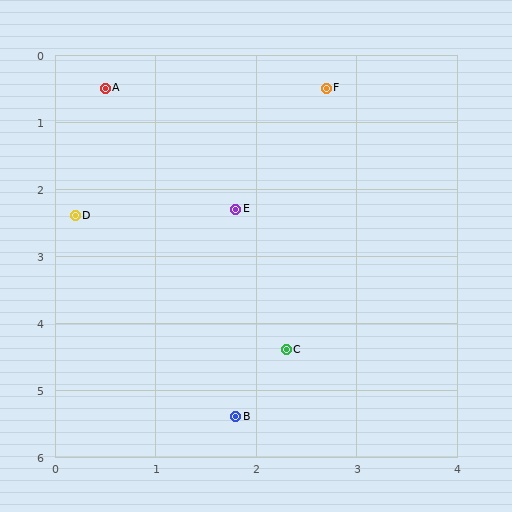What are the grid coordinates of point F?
Point F is at approximately (2.7, 0.5).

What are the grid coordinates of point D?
Point D is at approximately (0.2, 2.4).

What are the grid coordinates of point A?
Point A is at approximately (0.5, 0.5).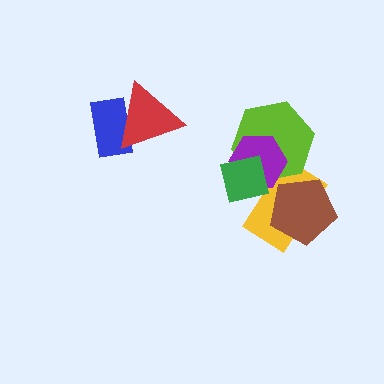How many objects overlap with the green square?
3 objects overlap with the green square.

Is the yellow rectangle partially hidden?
Yes, it is partially covered by another shape.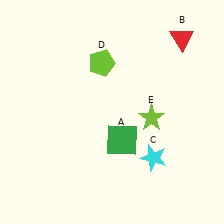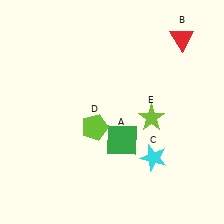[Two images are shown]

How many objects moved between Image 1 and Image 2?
1 object moved between the two images.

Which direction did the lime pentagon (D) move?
The lime pentagon (D) moved down.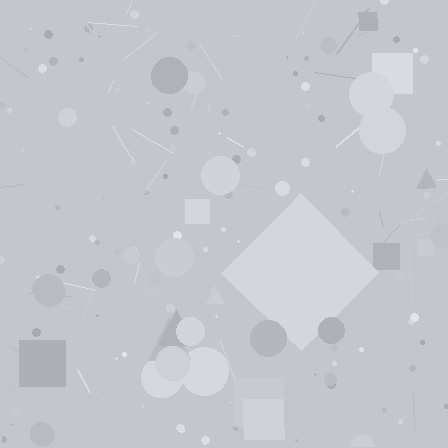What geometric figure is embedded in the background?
A diamond is embedded in the background.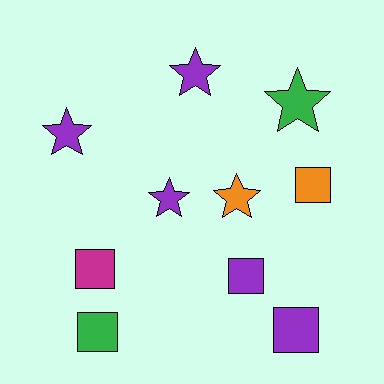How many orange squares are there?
There is 1 orange square.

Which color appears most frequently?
Purple, with 5 objects.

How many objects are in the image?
There are 10 objects.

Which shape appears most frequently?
Star, with 5 objects.